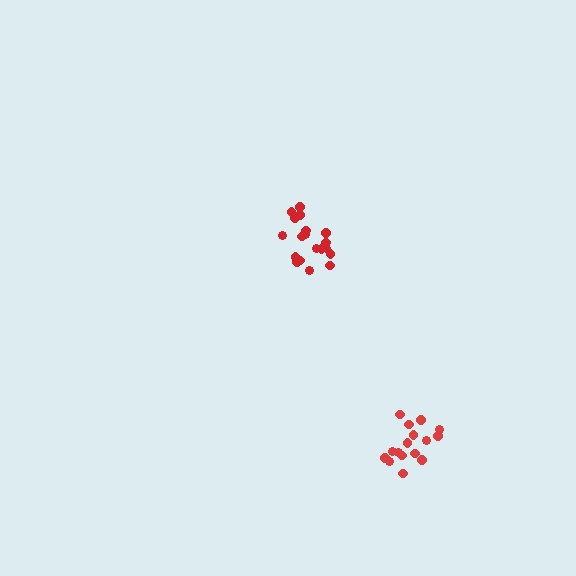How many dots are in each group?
Group 1: 20 dots, Group 2: 16 dots (36 total).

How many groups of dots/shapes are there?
There are 2 groups.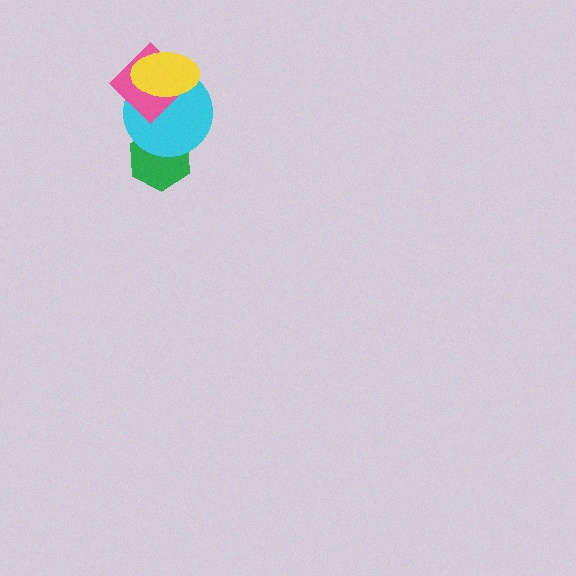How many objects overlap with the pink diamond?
2 objects overlap with the pink diamond.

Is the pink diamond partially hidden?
Yes, it is partially covered by another shape.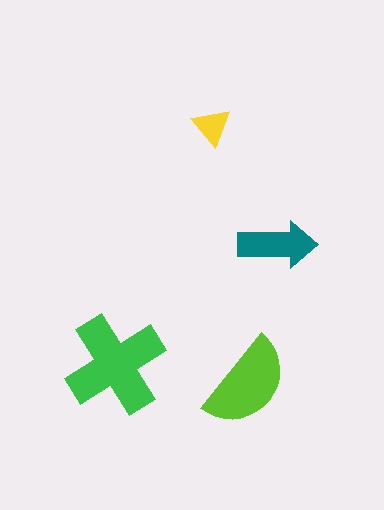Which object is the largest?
The green cross.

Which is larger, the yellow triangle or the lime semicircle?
The lime semicircle.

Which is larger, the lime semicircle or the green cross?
The green cross.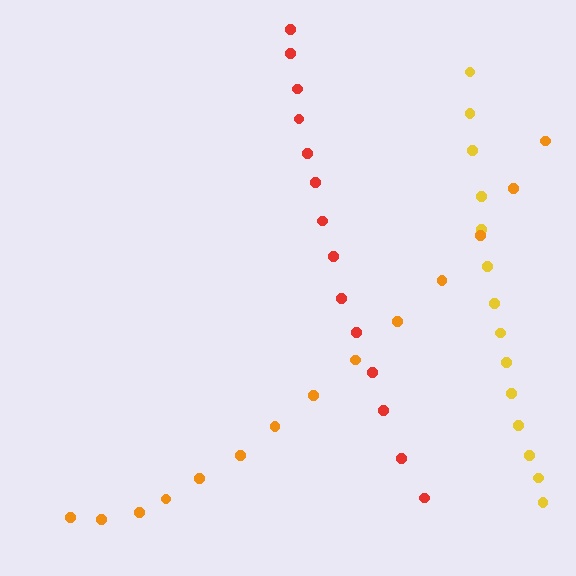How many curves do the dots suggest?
There are 3 distinct paths.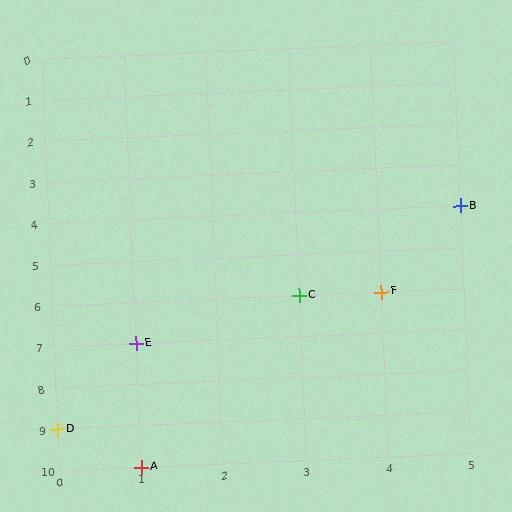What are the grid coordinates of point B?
Point B is at grid coordinates (5, 4).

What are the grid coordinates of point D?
Point D is at grid coordinates (0, 9).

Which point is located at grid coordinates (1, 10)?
Point A is at (1, 10).